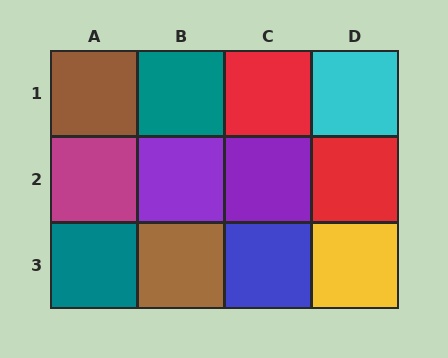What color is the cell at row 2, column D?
Red.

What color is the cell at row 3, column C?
Blue.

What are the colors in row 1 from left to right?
Brown, teal, red, cyan.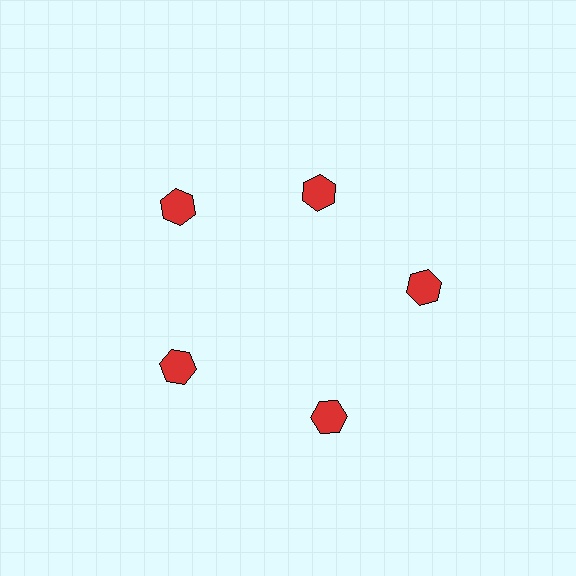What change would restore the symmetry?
The symmetry would be restored by moving it outward, back onto the ring so that all 5 hexagons sit at equal angles and equal distance from the center.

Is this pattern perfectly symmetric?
No. The 5 red hexagons are arranged in a ring, but one element near the 1 o'clock position is pulled inward toward the center, breaking the 5-fold rotational symmetry.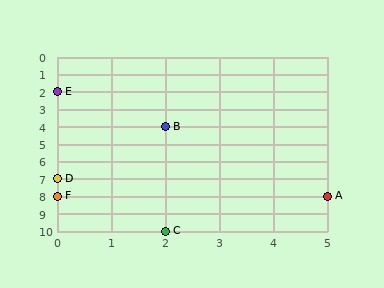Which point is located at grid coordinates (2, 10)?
Point C is at (2, 10).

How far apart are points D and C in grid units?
Points D and C are 2 columns and 3 rows apart (about 3.6 grid units diagonally).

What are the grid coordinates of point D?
Point D is at grid coordinates (0, 7).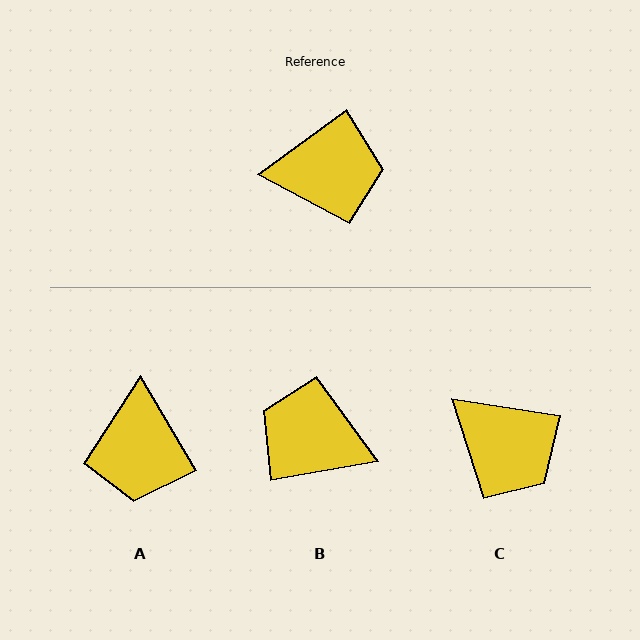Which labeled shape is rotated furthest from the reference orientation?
B, about 154 degrees away.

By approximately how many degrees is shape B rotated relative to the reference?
Approximately 154 degrees counter-clockwise.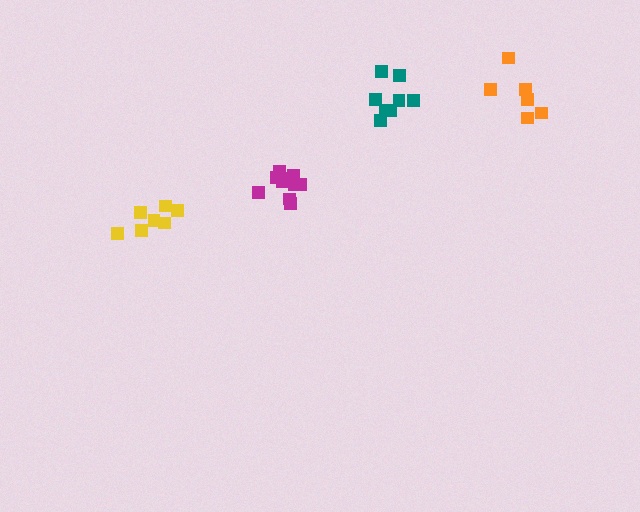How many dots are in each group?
Group 1: 11 dots, Group 2: 7 dots, Group 3: 6 dots, Group 4: 8 dots (32 total).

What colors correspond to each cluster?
The clusters are colored: magenta, yellow, orange, teal.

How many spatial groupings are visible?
There are 4 spatial groupings.